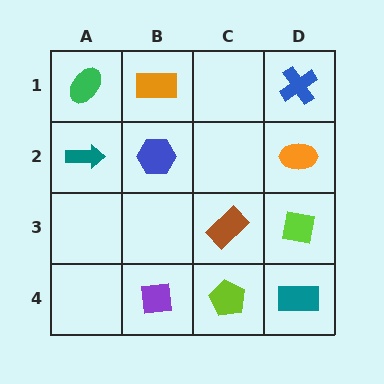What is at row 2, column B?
A blue hexagon.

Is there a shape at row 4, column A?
No, that cell is empty.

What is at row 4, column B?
A purple square.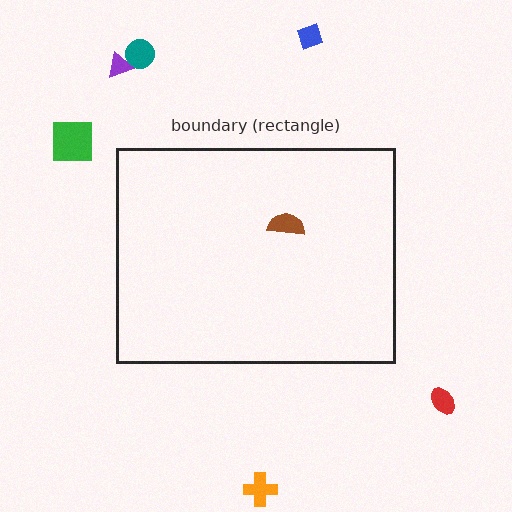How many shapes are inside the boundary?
1 inside, 6 outside.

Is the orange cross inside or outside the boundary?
Outside.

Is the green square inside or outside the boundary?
Outside.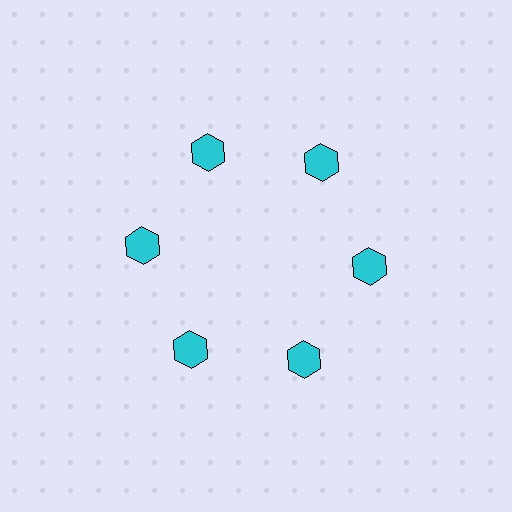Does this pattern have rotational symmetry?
Yes, this pattern has 6-fold rotational symmetry. It looks the same after rotating 60 degrees around the center.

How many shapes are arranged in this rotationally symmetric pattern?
There are 6 shapes, arranged in 6 groups of 1.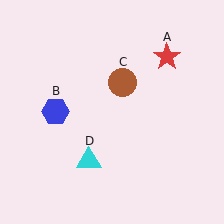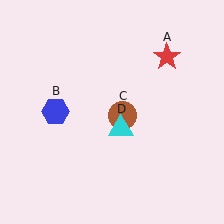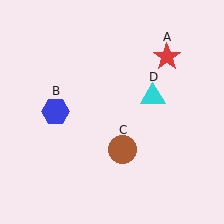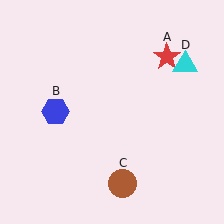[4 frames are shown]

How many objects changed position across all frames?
2 objects changed position: brown circle (object C), cyan triangle (object D).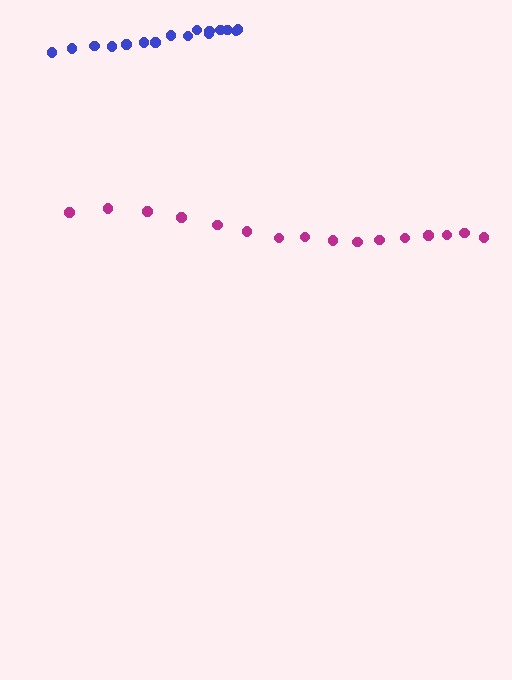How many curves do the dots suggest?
There are 2 distinct paths.